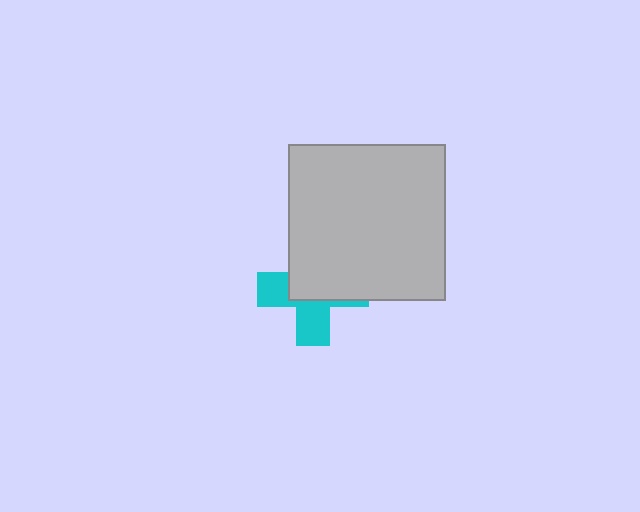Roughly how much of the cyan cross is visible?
A small part of it is visible (roughly 43%).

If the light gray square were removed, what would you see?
You would see the complete cyan cross.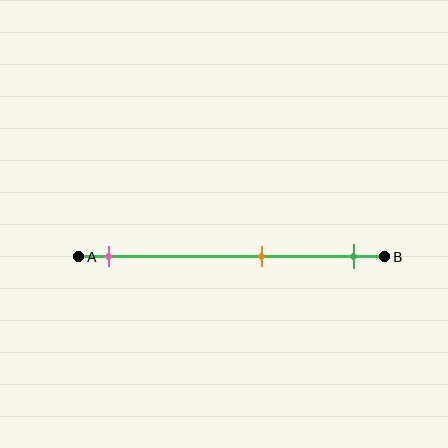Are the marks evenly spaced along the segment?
No, the marks are not evenly spaced.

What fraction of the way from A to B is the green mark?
The green mark is approximately 90% (0.9) of the way from A to B.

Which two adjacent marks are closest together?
The orange and green marks are the closest adjacent pair.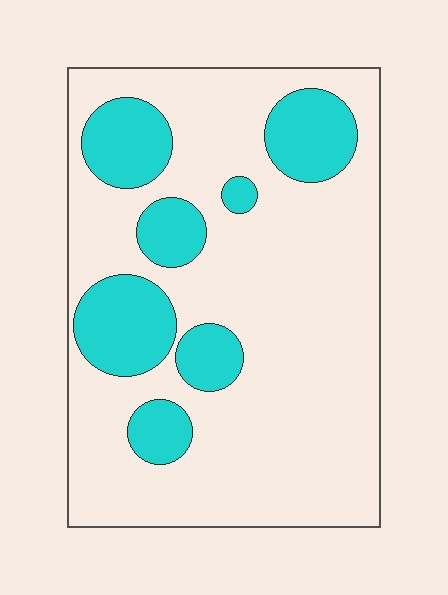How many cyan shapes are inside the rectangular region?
7.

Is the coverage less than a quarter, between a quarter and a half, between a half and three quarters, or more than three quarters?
Less than a quarter.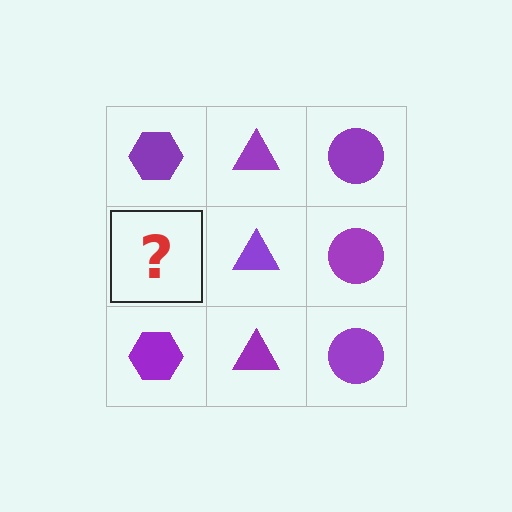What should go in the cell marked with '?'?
The missing cell should contain a purple hexagon.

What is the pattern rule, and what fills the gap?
The rule is that each column has a consistent shape. The gap should be filled with a purple hexagon.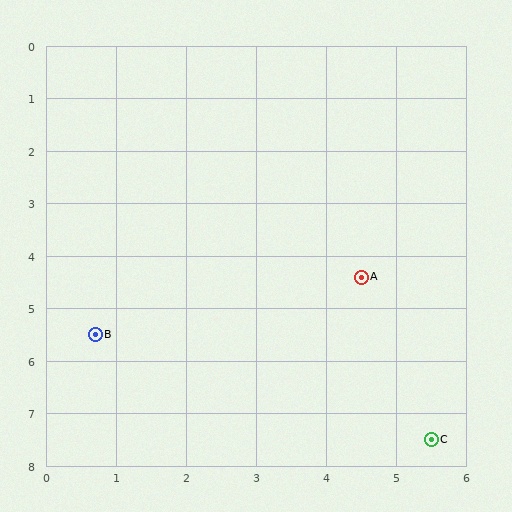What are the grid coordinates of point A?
Point A is at approximately (4.5, 4.4).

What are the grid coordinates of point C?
Point C is at approximately (5.5, 7.5).